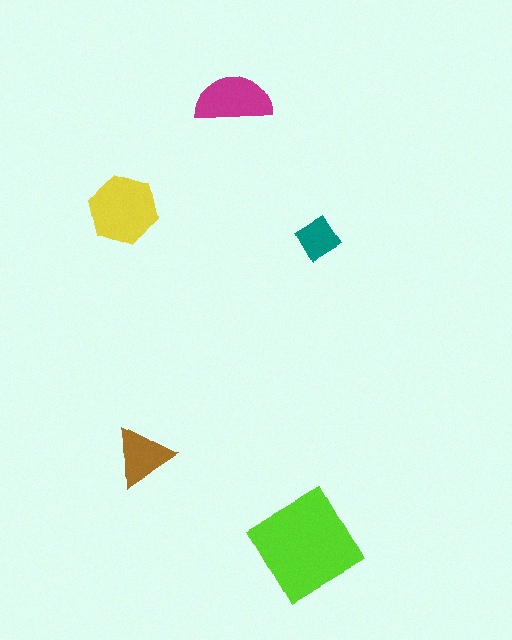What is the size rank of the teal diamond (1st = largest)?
5th.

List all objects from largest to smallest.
The lime diamond, the yellow hexagon, the magenta semicircle, the brown triangle, the teal diamond.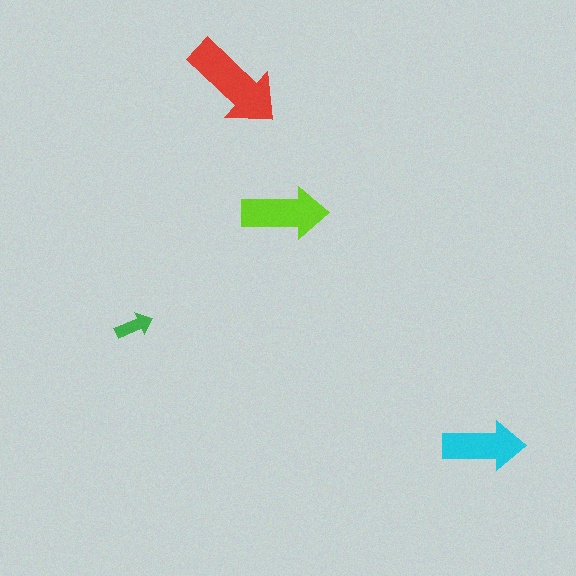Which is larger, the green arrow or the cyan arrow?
The cyan one.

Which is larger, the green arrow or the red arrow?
The red one.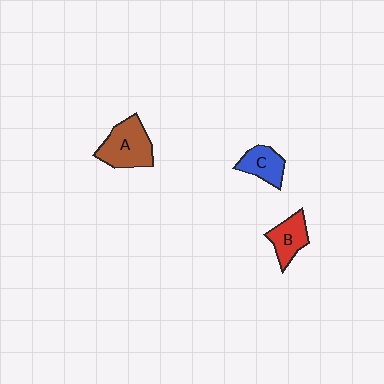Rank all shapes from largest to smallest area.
From largest to smallest: A (brown), B (red), C (blue).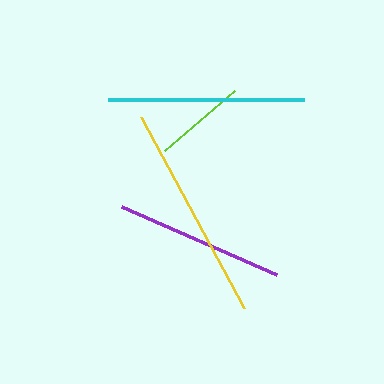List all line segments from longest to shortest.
From longest to shortest: yellow, cyan, purple, lime.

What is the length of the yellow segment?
The yellow segment is approximately 217 pixels long.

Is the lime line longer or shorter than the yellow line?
The yellow line is longer than the lime line.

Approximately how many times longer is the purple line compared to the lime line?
The purple line is approximately 1.8 times the length of the lime line.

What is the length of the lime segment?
The lime segment is approximately 93 pixels long.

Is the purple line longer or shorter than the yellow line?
The yellow line is longer than the purple line.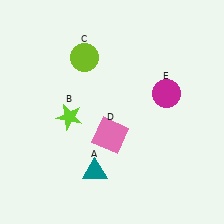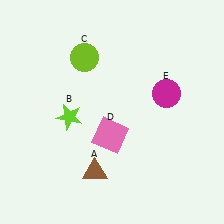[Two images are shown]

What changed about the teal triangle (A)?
In Image 1, A is teal. In Image 2, it changed to brown.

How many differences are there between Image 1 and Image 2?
There is 1 difference between the two images.